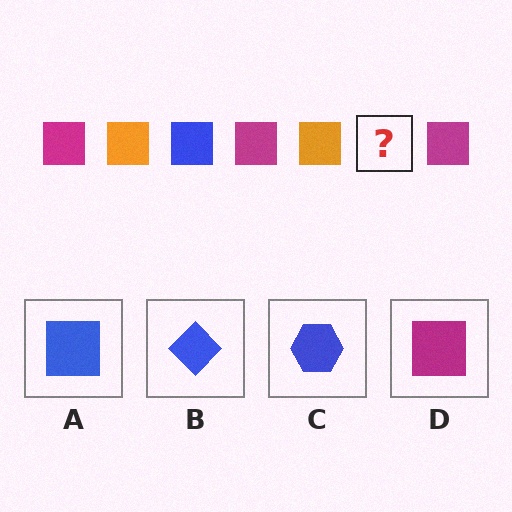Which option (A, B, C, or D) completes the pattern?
A.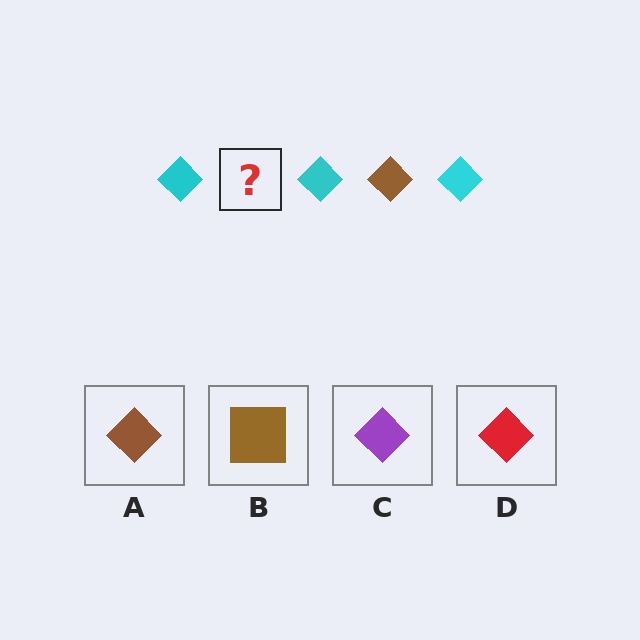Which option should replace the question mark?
Option A.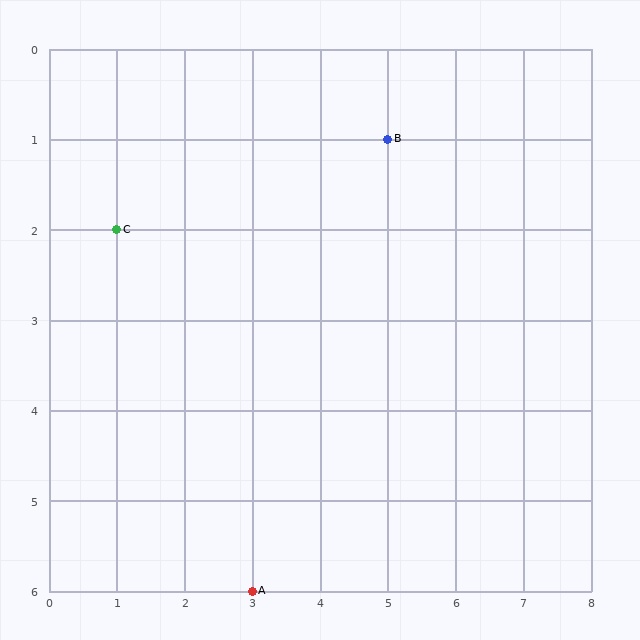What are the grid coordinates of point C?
Point C is at grid coordinates (1, 2).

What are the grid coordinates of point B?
Point B is at grid coordinates (5, 1).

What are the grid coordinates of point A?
Point A is at grid coordinates (3, 6).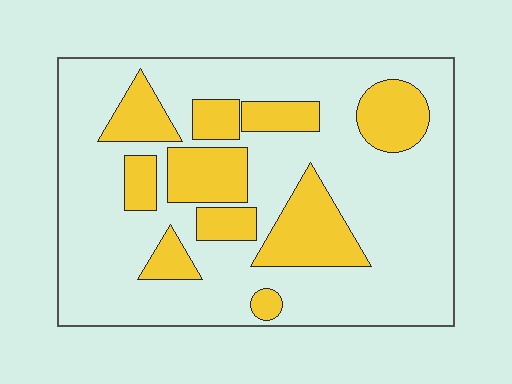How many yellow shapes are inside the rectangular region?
10.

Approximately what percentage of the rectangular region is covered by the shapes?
Approximately 30%.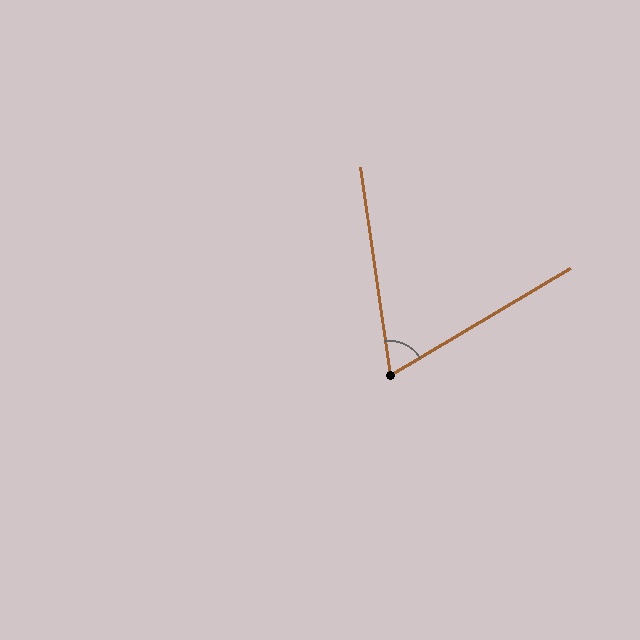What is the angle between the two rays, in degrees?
Approximately 67 degrees.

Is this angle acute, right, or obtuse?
It is acute.